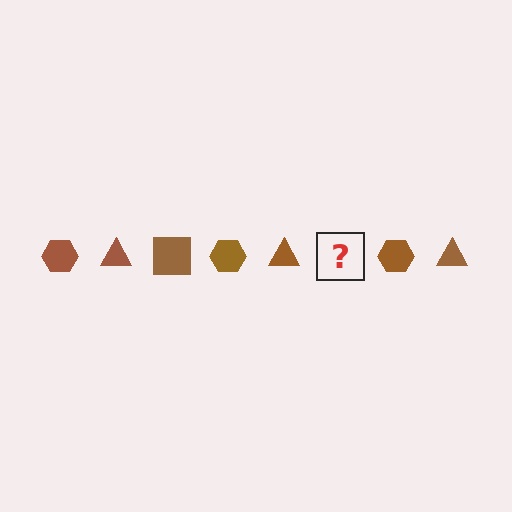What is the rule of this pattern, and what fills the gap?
The rule is that the pattern cycles through hexagon, triangle, square shapes in brown. The gap should be filled with a brown square.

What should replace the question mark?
The question mark should be replaced with a brown square.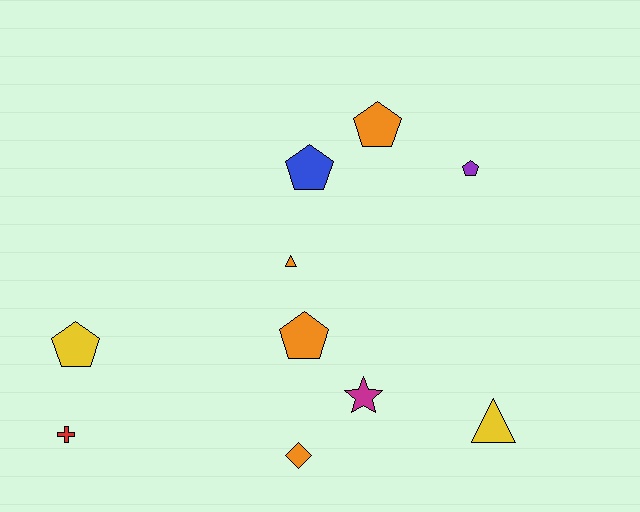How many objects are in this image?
There are 10 objects.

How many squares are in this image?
There are no squares.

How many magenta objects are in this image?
There is 1 magenta object.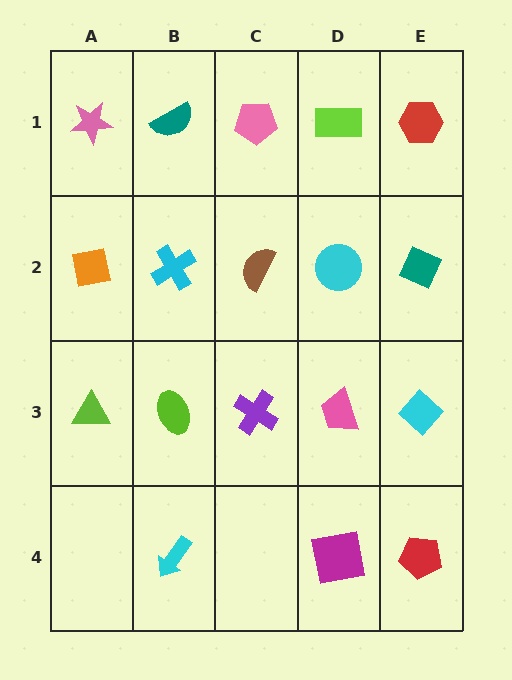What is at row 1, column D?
A lime rectangle.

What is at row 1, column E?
A red hexagon.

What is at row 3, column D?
A pink trapezoid.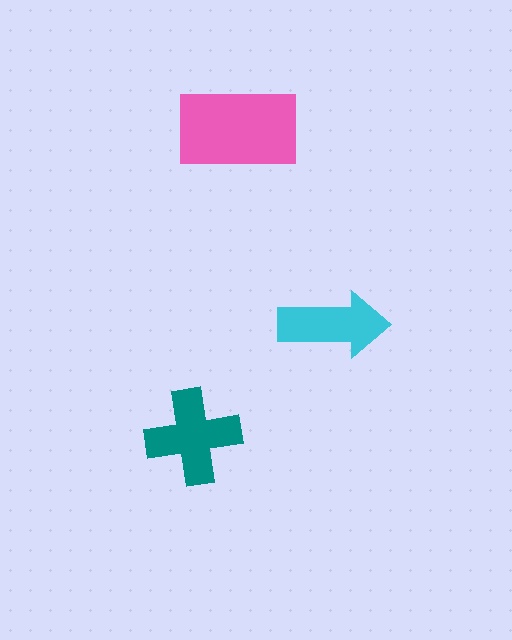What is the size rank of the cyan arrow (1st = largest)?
3rd.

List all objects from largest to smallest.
The pink rectangle, the teal cross, the cyan arrow.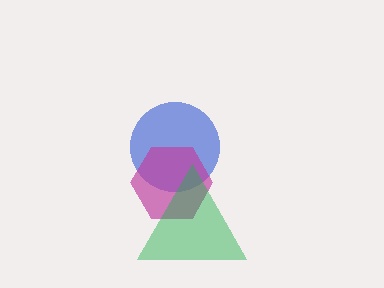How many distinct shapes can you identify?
There are 3 distinct shapes: a blue circle, a magenta hexagon, a green triangle.